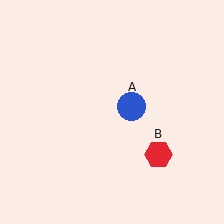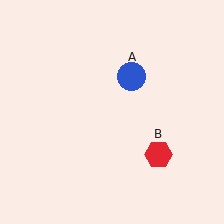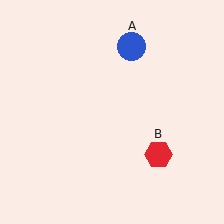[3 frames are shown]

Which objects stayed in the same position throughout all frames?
Red hexagon (object B) remained stationary.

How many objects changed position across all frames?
1 object changed position: blue circle (object A).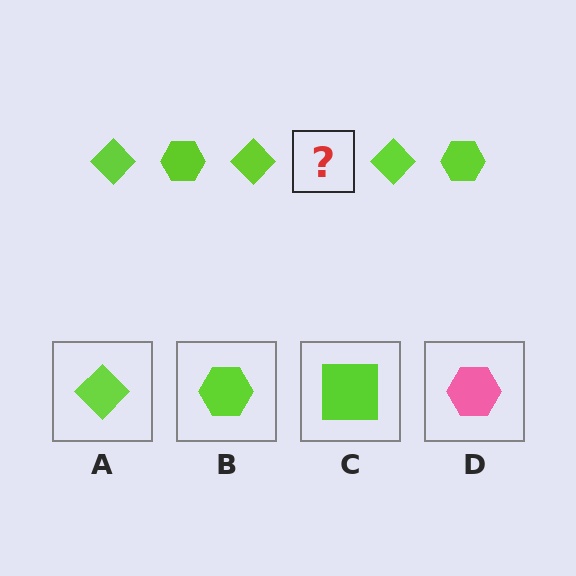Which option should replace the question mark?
Option B.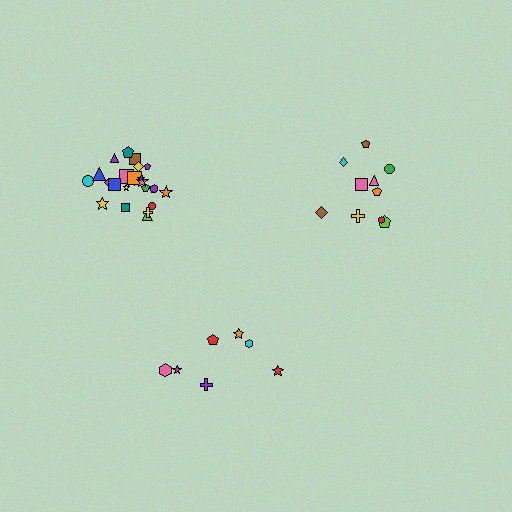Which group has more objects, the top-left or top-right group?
The top-left group.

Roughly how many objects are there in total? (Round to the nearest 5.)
Roughly 40 objects in total.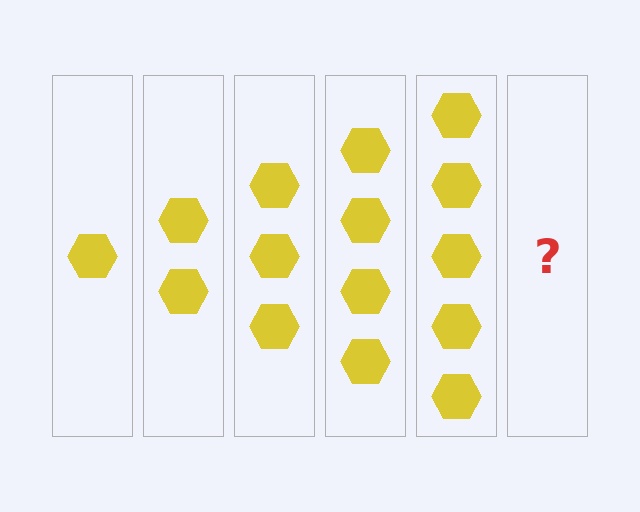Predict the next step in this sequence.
The next step is 6 hexagons.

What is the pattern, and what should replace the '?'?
The pattern is that each step adds one more hexagon. The '?' should be 6 hexagons.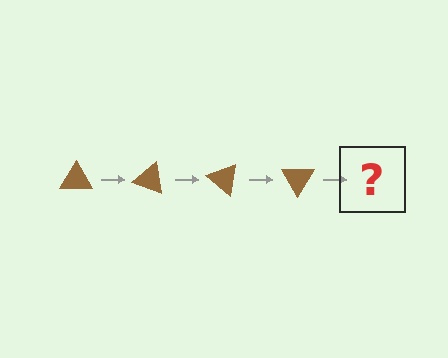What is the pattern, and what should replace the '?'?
The pattern is that the triangle rotates 20 degrees each step. The '?' should be a brown triangle rotated 80 degrees.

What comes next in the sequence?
The next element should be a brown triangle rotated 80 degrees.